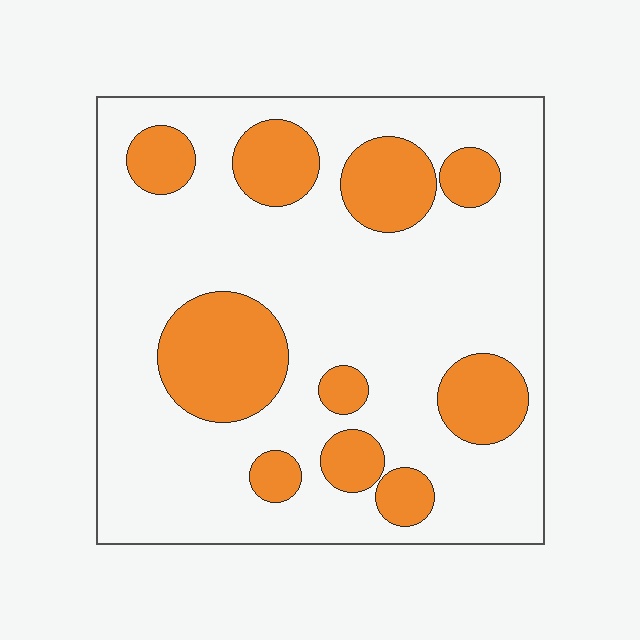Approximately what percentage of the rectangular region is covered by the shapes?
Approximately 25%.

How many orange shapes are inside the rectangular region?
10.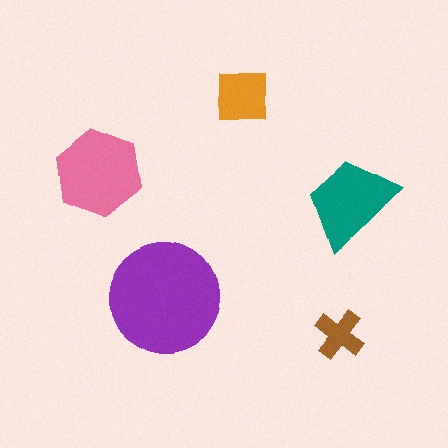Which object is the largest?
The purple circle.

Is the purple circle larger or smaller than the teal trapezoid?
Larger.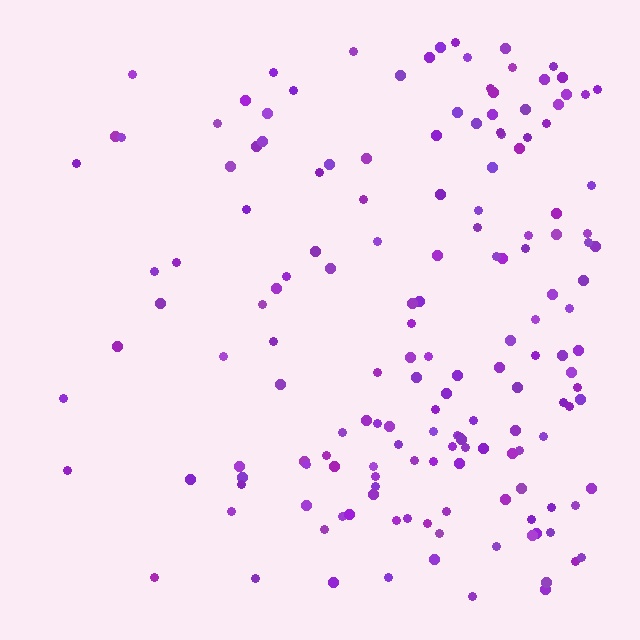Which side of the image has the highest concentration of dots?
The right.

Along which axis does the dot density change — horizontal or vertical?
Horizontal.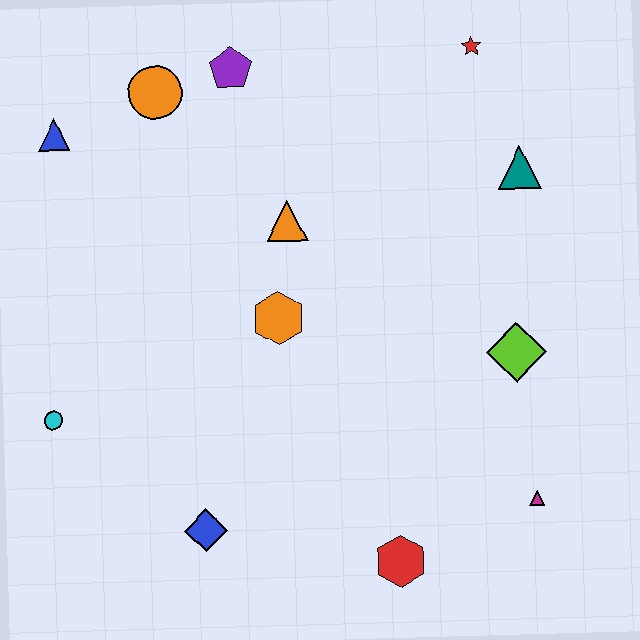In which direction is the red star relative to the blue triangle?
The red star is to the right of the blue triangle.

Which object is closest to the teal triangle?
The red star is closest to the teal triangle.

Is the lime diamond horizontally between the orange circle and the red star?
No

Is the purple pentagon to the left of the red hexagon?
Yes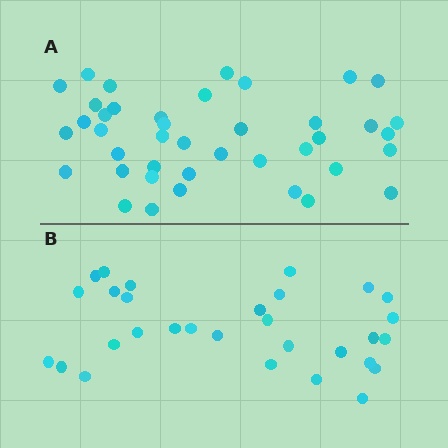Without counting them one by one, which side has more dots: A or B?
Region A (the top region) has more dots.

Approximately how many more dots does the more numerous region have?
Region A has roughly 12 or so more dots than region B.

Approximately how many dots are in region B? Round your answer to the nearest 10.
About 30 dots.